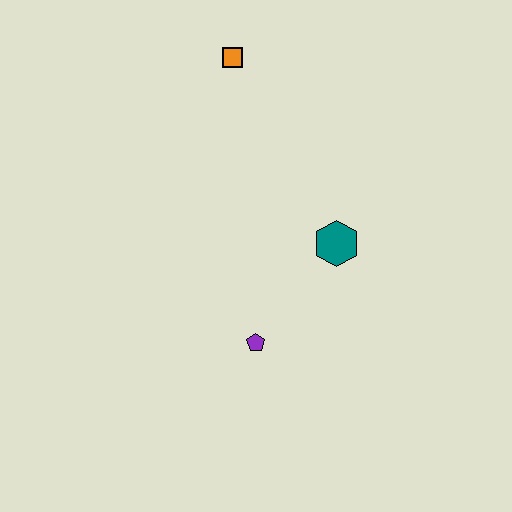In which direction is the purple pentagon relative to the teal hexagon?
The purple pentagon is below the teal hexagon.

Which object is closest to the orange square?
The teal hexagon is closest to the orange square.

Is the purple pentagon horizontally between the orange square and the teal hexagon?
Yes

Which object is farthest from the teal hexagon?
The orange square is farthest from the teal hexagon.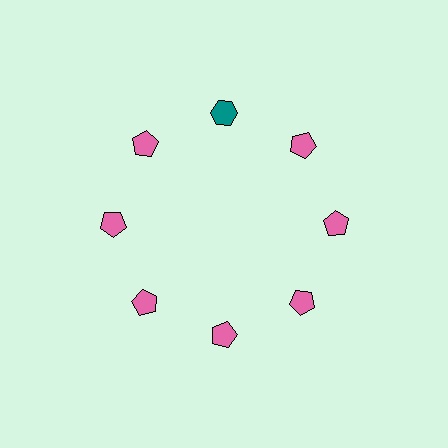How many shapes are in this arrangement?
There are 8 shapes arranged in a ring pattern.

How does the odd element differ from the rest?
It differs in both color (teal instead of pink) and shape (hexagon instead of pentagon).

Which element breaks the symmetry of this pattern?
The teal hexagon at roughly the 12 o'clock position breaks the symmetry. All other shapes are pink pentagons.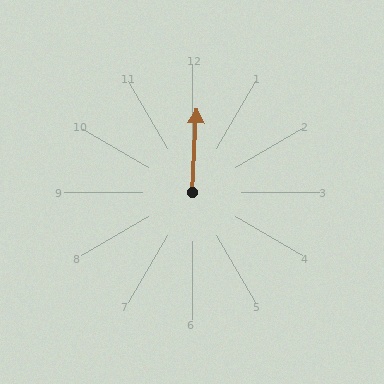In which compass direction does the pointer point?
North.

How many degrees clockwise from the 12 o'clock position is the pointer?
Approximately 3 degrees.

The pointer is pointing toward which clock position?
Roughly 12 o'clock.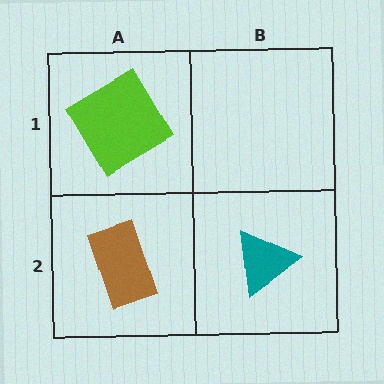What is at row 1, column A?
A lime diamond.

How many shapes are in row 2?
2 shapes.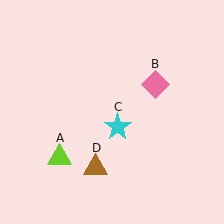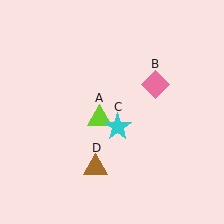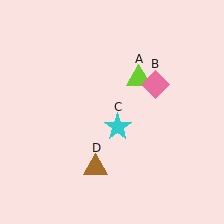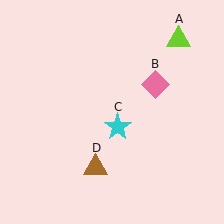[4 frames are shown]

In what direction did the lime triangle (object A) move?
The lime triangle (object A) moved up and to the right.